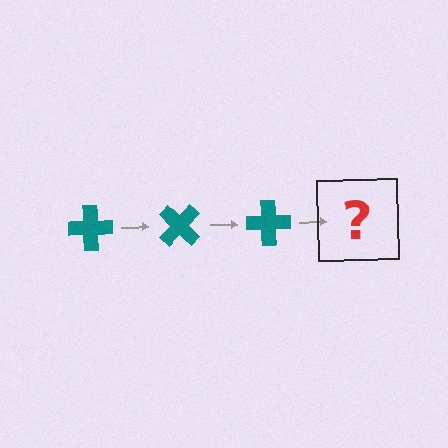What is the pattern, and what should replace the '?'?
The pattern is that the cross rotates 45 degrees each step. The '?' should be a teal cross rotated 135 degrees.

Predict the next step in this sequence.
The next step is a teal cross rotated 135 degrees.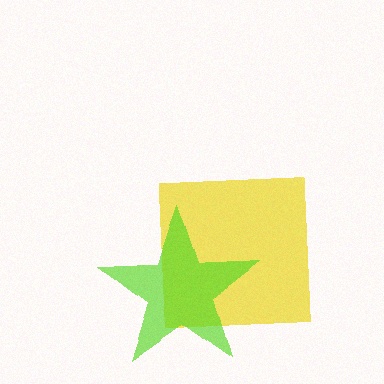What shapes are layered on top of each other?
The layered shapes are: a yellow square, a lime star.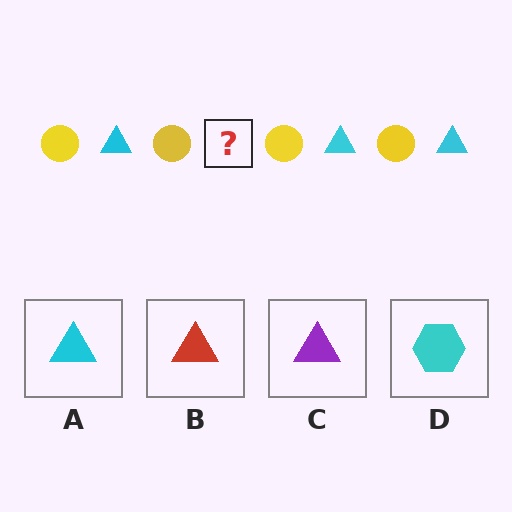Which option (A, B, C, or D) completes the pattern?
A.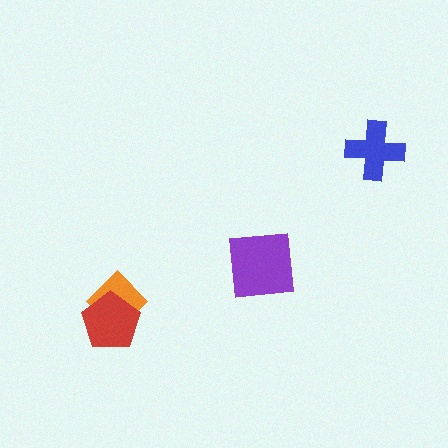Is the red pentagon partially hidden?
No, no other shape covers it.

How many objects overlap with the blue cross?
0 objects overlap with the blue cross.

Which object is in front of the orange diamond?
The red pentagon is in front of the orange diamond.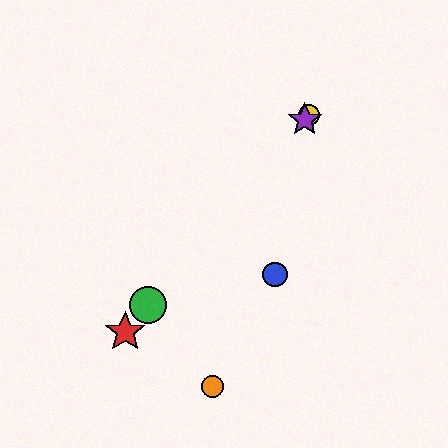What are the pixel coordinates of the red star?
The red star is at (125, 332).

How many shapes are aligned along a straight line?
4 shapes (the red star, the green circle, the yellow circle, the purple star) are aligned along a straight line.